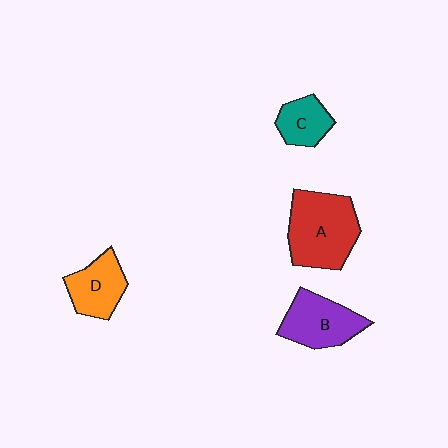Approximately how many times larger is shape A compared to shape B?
Approximately 1.4 times.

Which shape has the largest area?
Shape A (red).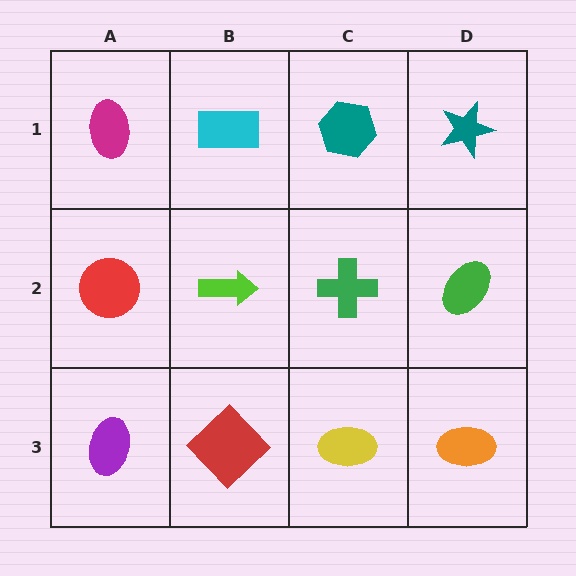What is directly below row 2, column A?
A purple ellipse.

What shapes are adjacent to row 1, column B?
A lime arrow (row 2, column B), a magenta ellipse (row 1, column A), a teal hexagon (row 1, column C).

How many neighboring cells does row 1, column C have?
3.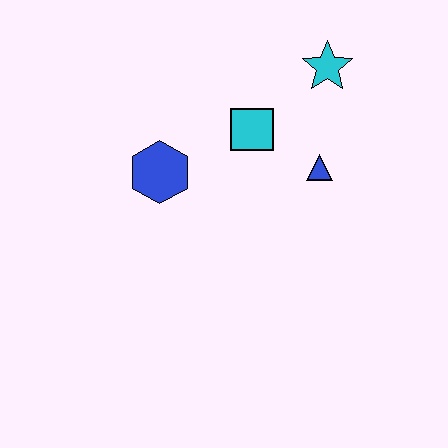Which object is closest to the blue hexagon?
The cyan square is closest to the blue hexagon.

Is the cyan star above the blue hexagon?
Yes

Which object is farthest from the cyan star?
The blue hexagon is farthest from the cyan star.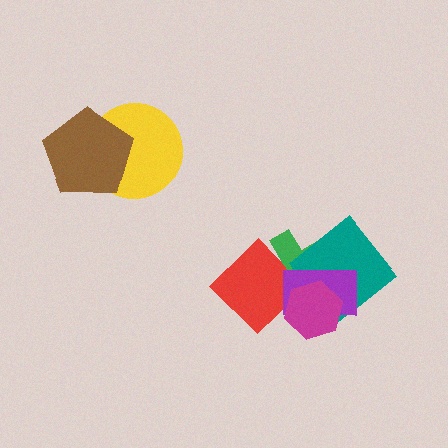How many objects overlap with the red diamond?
3 objects overlap with the red diamond.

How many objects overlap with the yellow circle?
1 object overlaps with the yellow circle.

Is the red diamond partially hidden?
Yes, it is partially covered by another shape.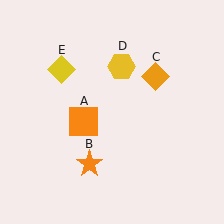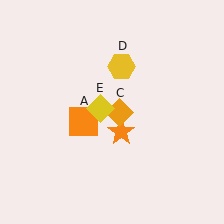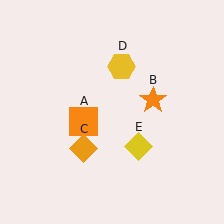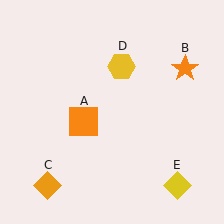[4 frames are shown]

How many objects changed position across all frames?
3 objects changed position: orange star (object B), orange diamond (object C), yellow diamond (object E).